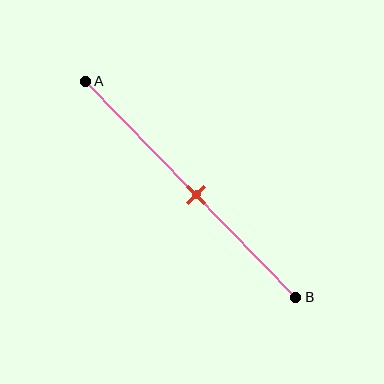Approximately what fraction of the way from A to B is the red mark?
The red mark is approximately 55% of the way from A to B.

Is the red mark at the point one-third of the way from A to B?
No, the mark is at about 55% from A, not at the 33% one-third point.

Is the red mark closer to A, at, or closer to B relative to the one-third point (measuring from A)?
The red mark is closer to point B than the one-third point of segment AB.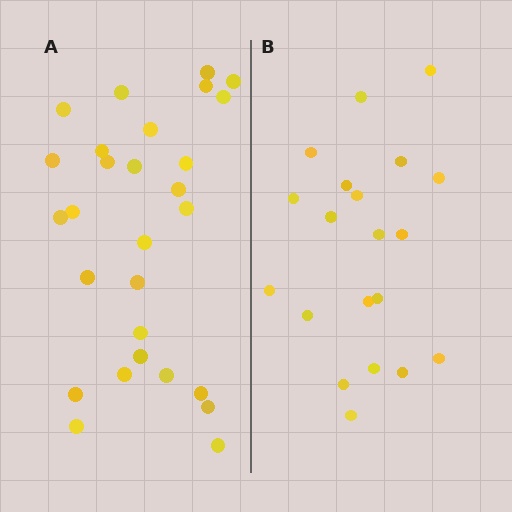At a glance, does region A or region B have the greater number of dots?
Region A (the left region) has more dots.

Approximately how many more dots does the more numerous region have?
Region A has roughly 8 or so more dots than region B.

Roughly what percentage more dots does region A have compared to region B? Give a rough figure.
About 40% more.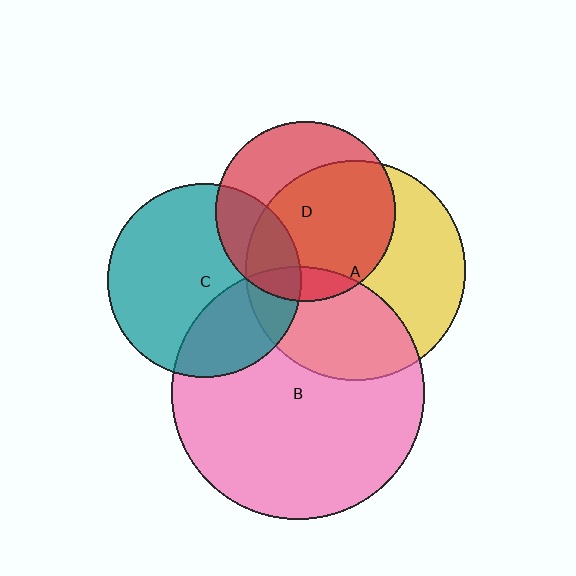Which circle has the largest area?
Circle B (pink).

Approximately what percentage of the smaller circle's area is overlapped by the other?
Approximately 35%.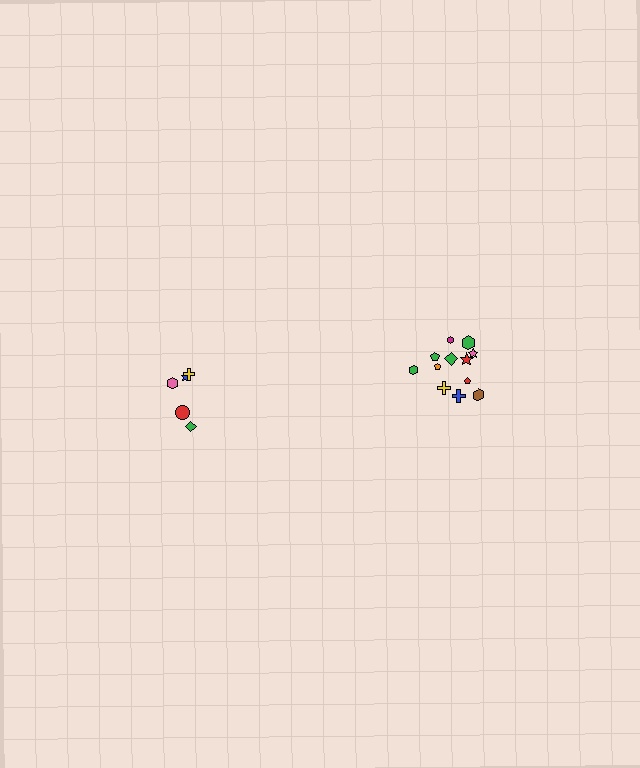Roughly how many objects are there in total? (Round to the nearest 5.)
Roughly 15 objects in total.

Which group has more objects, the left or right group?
The right group.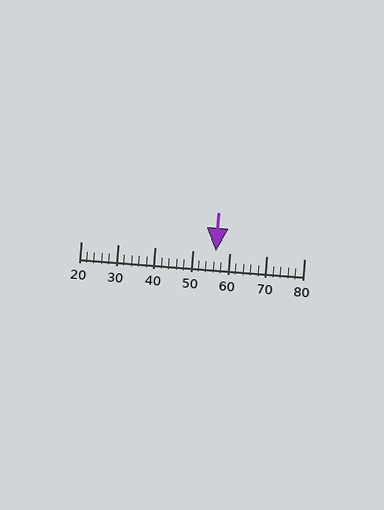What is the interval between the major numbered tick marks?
The major tick marks are spaced 10 units apart.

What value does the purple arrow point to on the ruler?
The purple arrow points to approximately 56.